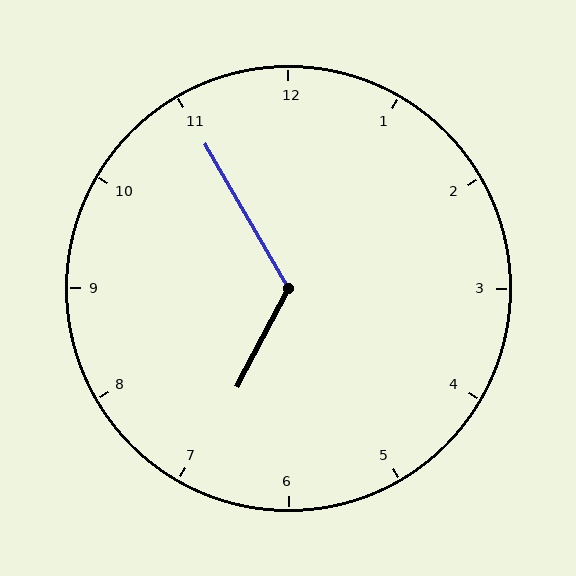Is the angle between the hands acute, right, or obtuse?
It is obtuse.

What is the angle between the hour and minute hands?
Approximately 122 degrees.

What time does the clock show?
6:55.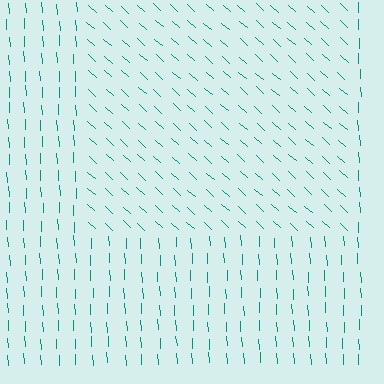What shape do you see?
I see a rectangle.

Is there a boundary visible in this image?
Yes, there is a texture boundary formed by a change in line orientation.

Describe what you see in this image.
The image is filled with small teal line segments. A rectangle region in the image has lines oriented differently from the surrounding lines, creating a visible texture boundary.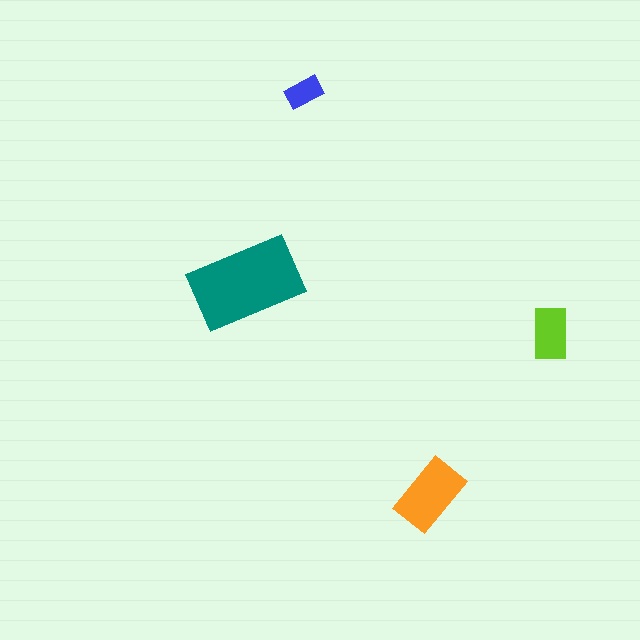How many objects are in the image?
There are 4 objects in the image.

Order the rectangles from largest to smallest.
the teal one, the orange one, the lime one, the blue one.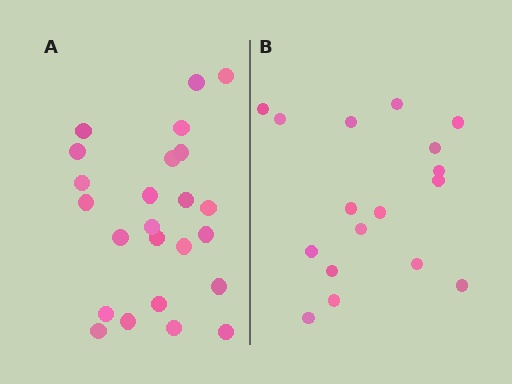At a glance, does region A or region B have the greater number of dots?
Region A (the left region) has more dots.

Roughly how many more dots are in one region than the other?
Region A has roughly 8 or so more dots than region B.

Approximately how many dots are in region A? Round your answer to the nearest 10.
About 20 dots. (The exact count is 24, which rounds to 20.)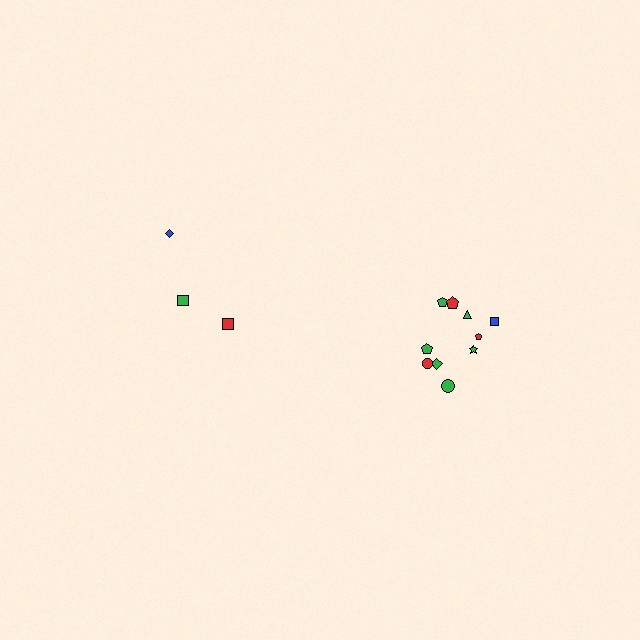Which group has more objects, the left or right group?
The right group.